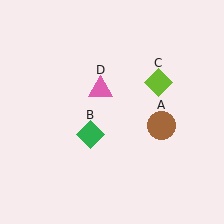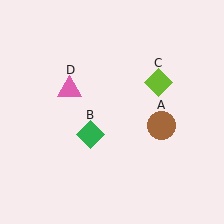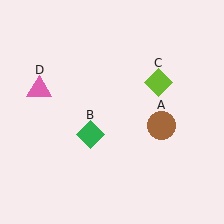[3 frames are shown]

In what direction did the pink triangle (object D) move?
The pink triangle (object D) moved left.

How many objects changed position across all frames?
1 object changed position: pink triangle (object D).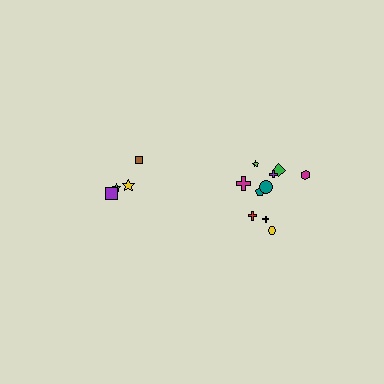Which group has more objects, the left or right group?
The right group.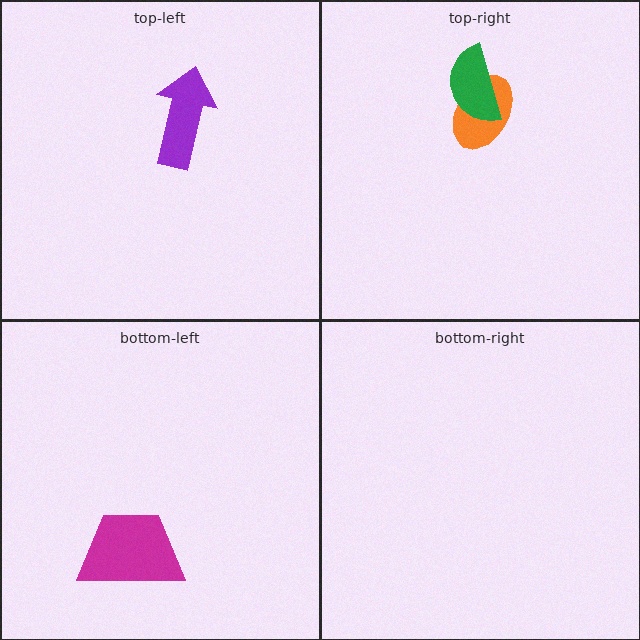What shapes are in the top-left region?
The purple arrow.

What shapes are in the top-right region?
The orange ellipse, the green semicircle.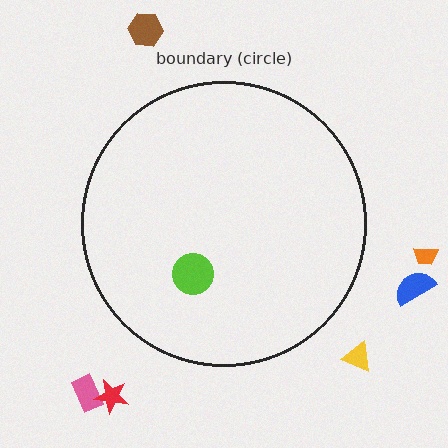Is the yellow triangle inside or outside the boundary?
Outside.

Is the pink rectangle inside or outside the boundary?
Outside.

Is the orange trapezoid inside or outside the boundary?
Outside.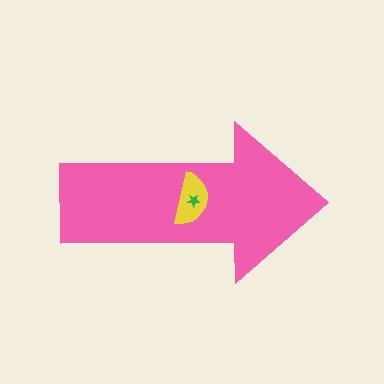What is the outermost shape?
The pink arrow.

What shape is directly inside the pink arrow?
The yellow semicircle.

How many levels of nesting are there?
3.